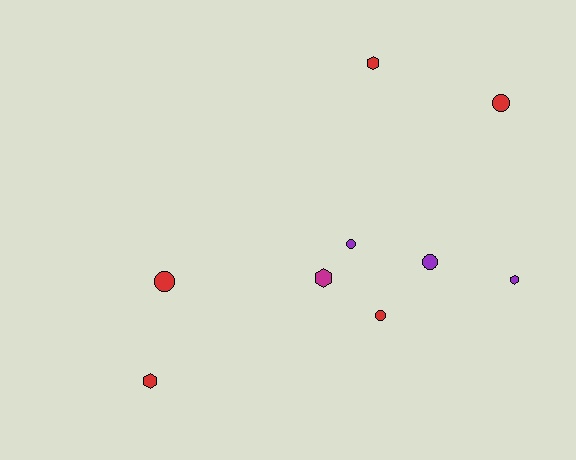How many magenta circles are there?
There are no magenta circles.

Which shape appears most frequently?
Circle, with 5 objects.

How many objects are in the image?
There are 9 objects.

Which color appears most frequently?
Red, with 5 objects.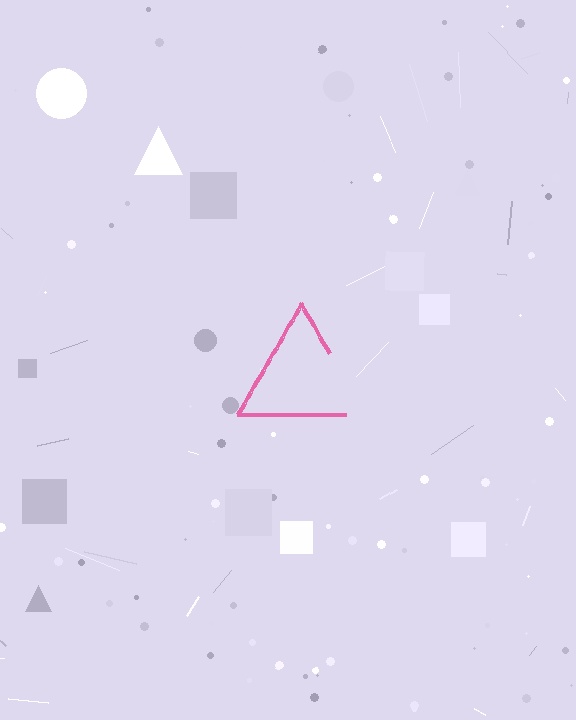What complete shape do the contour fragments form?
The contour fragments form a triangle.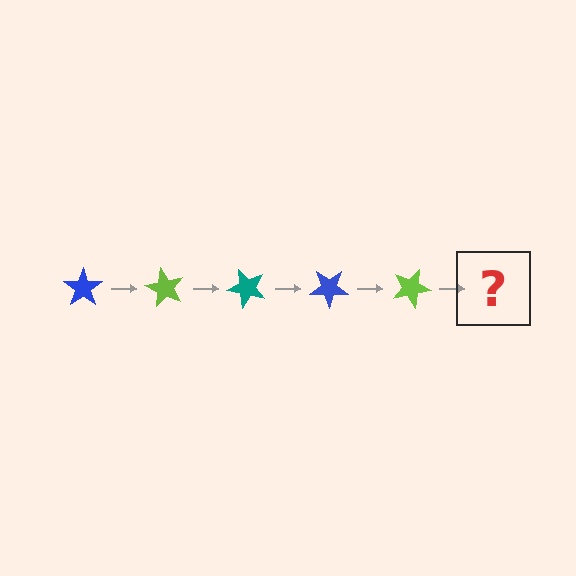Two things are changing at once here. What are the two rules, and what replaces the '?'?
The two rules are that it rotates 60 degrees each step and the color cycles through blue, lime, and teal. The '?' should be a teal star, rotated 300 degrees from the start.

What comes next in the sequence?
The next element should be a teal star, rotated 300 degrees from the start.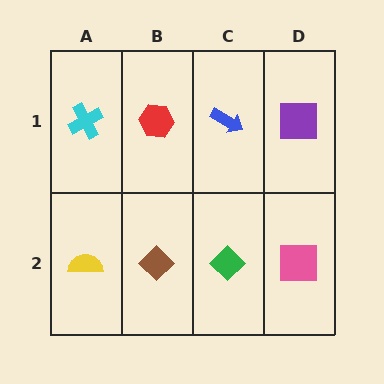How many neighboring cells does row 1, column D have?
2.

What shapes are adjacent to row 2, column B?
A red hexagon (row 1, column B), a yellow semicircle (row 2, column A), a green diamond (row 2, column C).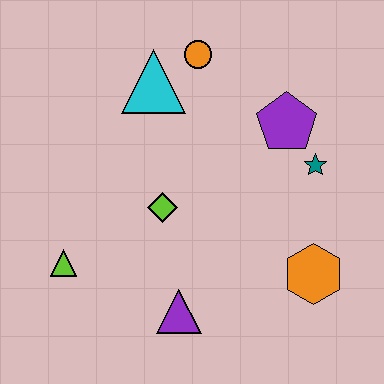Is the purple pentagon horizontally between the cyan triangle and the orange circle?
No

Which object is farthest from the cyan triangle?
The orange hexagon is farthest from the cyan triangle.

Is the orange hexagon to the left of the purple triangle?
No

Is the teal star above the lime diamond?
Yes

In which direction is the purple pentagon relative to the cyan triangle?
The purple pentagon is to the right of the cyan triangle.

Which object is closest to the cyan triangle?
The orange circle is closest to the cyan triangle.